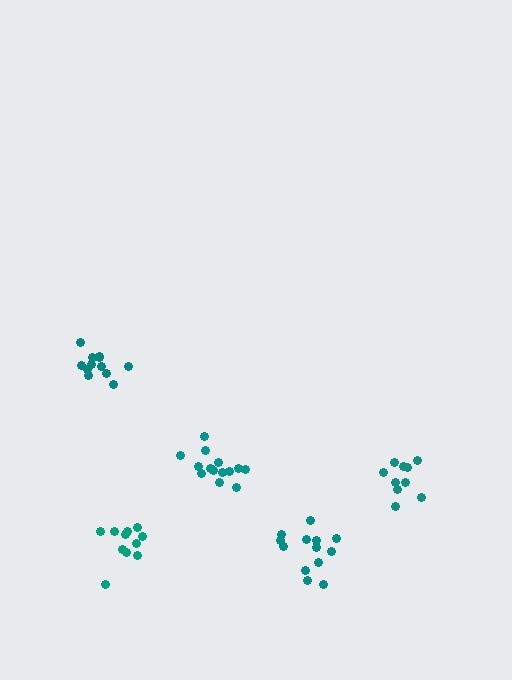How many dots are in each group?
Group 1: 13 dots, Group 2: 11 dots, Group 3: 12 dots, Group 4: 14 dots, Group 5: 10 dots (60 total).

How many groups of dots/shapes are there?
There are 5 groups.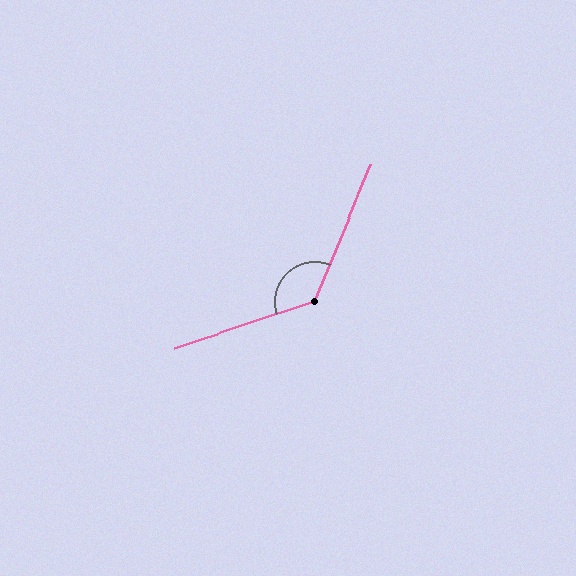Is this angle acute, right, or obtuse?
It is obtuse.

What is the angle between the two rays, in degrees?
Approximately 131 degrees.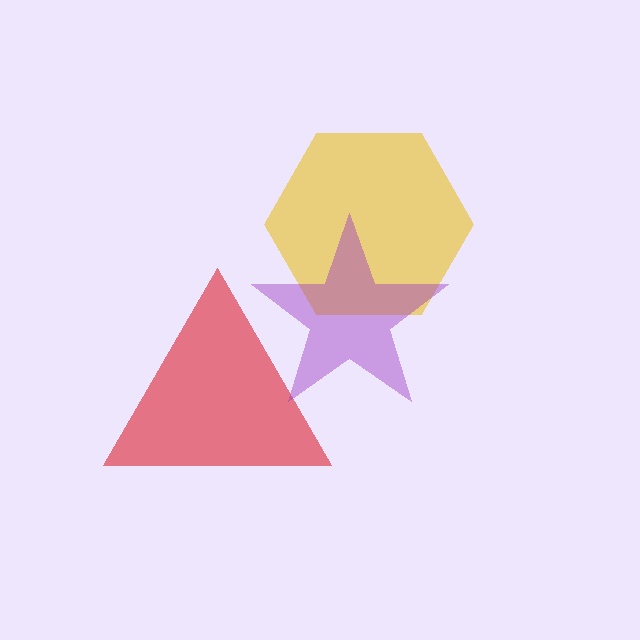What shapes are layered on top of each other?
The layered shapes are: a yellow hexagon, a red triangle, a purple star.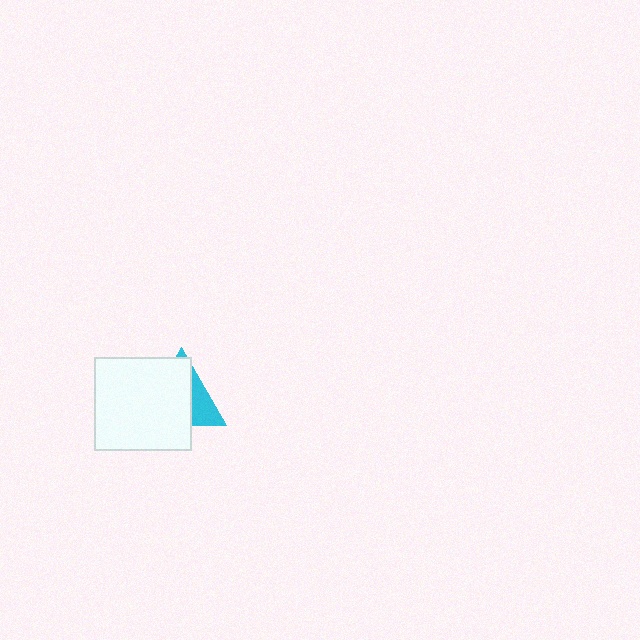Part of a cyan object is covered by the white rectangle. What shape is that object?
It is a triangle.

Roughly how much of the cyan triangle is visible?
A small part of it is visible (roughly 32%).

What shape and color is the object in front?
The object in front is a white rectangle.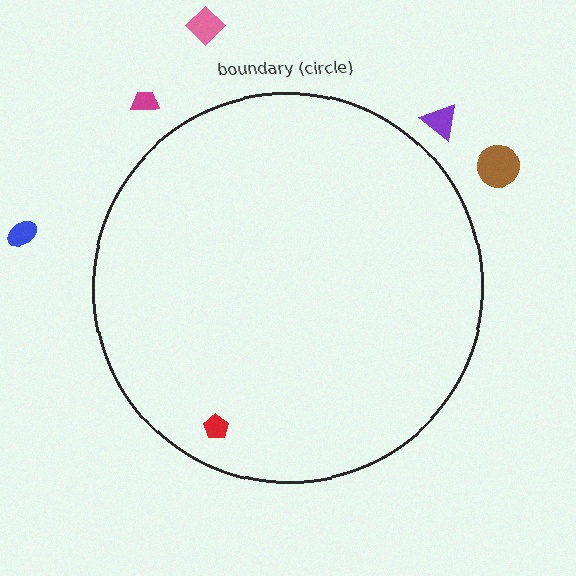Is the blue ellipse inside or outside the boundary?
Outside.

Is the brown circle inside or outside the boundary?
Outside.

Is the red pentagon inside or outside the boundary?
Inside.